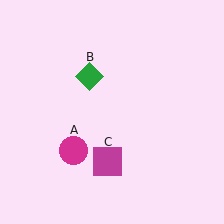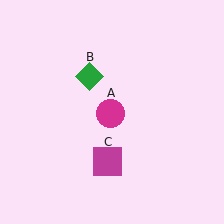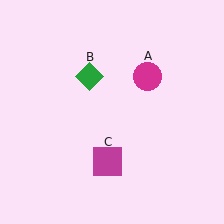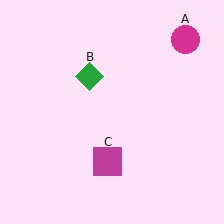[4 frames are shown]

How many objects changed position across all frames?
1 object changed position: magenta circle (object A).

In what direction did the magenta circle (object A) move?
The magenta circle (object A) moved up and to the right.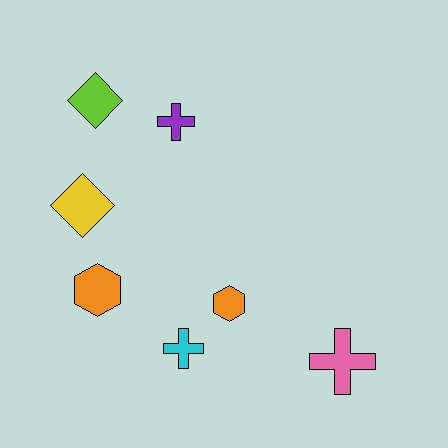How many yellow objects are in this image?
There is 1 yellow object.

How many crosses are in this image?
There are 3 crosses.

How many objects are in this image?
There are 7 objects.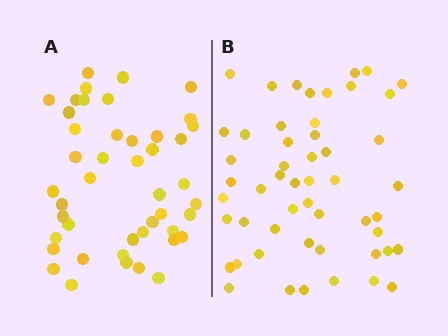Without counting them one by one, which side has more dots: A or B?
Region B (the right region) has more dots.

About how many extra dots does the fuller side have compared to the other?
Region B has roughly 8 or so more dots than region A.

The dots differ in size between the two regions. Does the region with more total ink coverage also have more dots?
No. Region A has more total ink coverage because its dots are larger, but region B actually contains more individual dots. Total area can be misleading — the number of items is what matters here.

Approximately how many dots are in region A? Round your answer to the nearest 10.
About 40 dots. (The exact count is 45, which rounds to 40.)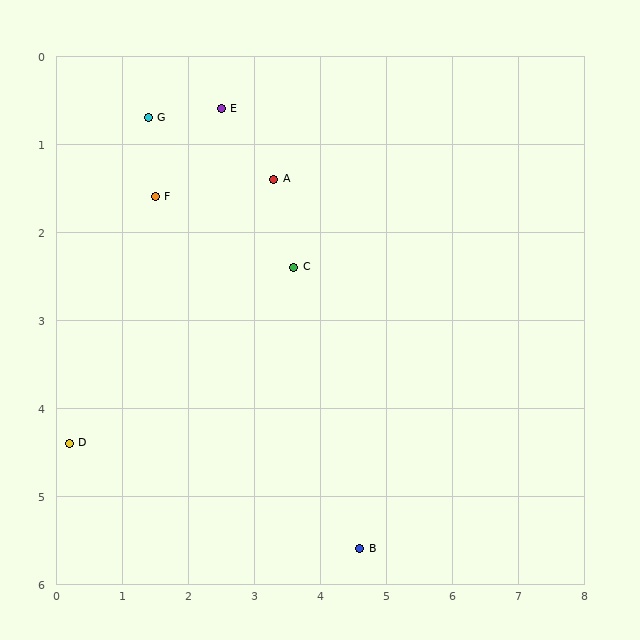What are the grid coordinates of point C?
Point C is at approximately (3.6, 2.4).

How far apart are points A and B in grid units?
Points A and B are about 4.4 grid units apart.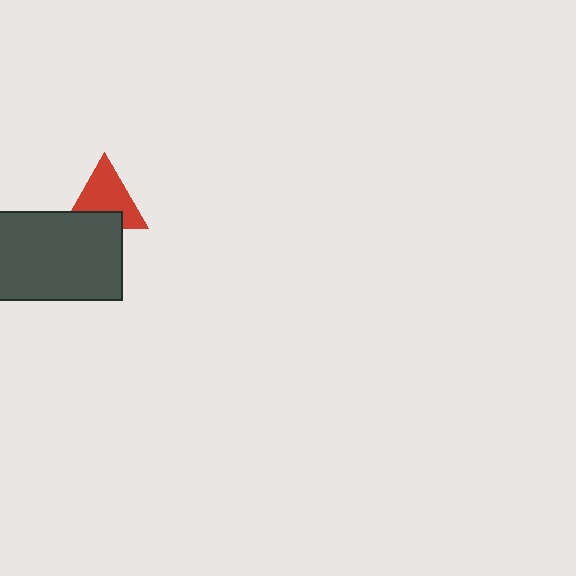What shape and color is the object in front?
The object in front is a dark gray rectangle.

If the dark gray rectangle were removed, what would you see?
You would see the complete red triangle.